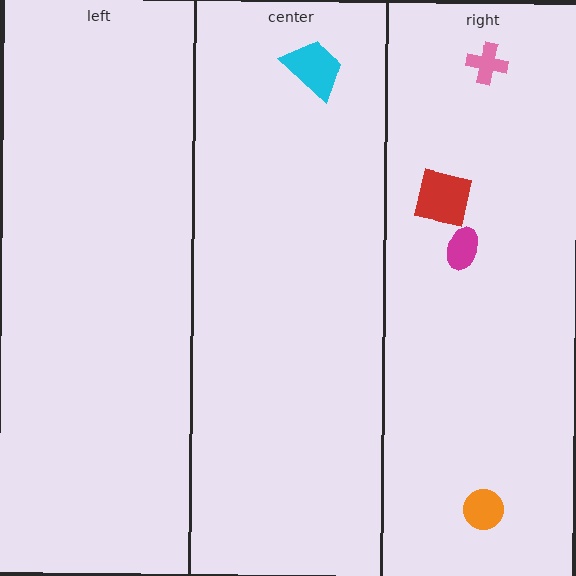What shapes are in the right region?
The pink cross, the red square, the magenta ellipse, the orange circle.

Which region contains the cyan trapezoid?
The center region.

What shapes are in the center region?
The cyan trapezoid.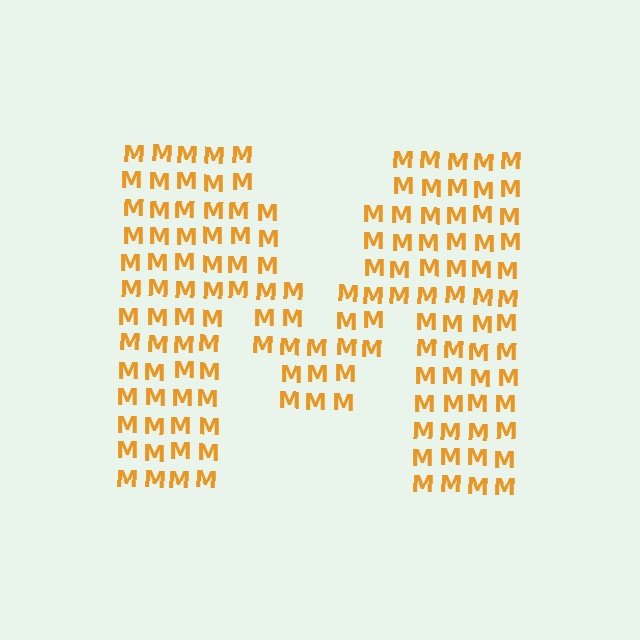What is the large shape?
The large shape is the letter M.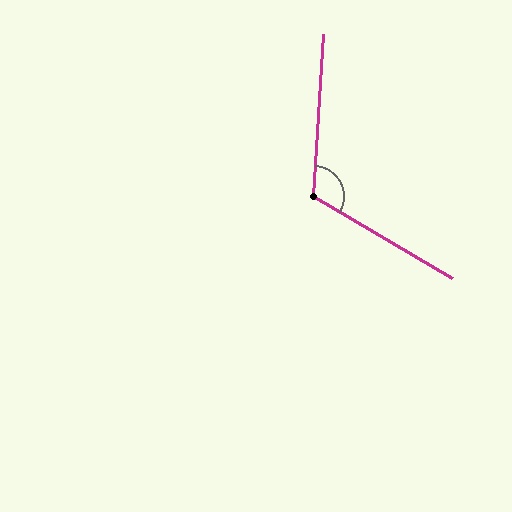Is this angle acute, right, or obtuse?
It is obtuse.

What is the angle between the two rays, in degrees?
Approximately 117 degrees.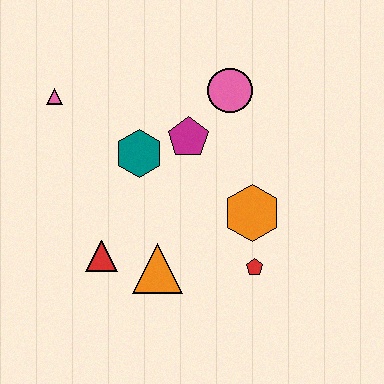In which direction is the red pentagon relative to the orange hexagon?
The red pentagon is below the orange hexagon.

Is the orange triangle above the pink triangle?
No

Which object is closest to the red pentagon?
The orange hexagon is closest to the red pentagon.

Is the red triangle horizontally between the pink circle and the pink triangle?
Yes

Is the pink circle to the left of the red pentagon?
Yes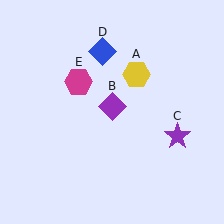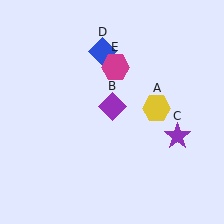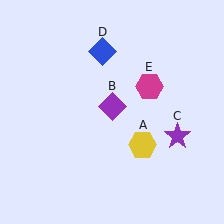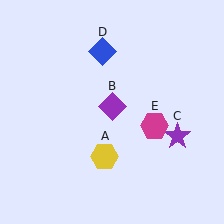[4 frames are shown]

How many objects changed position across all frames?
2 objects changed position: yellow hexagon (object A), magenta hexagon (object E).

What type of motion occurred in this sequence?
The yellow hexagon (object A), magenta hexagon (object E) rotated clockwise around the center of the scene.